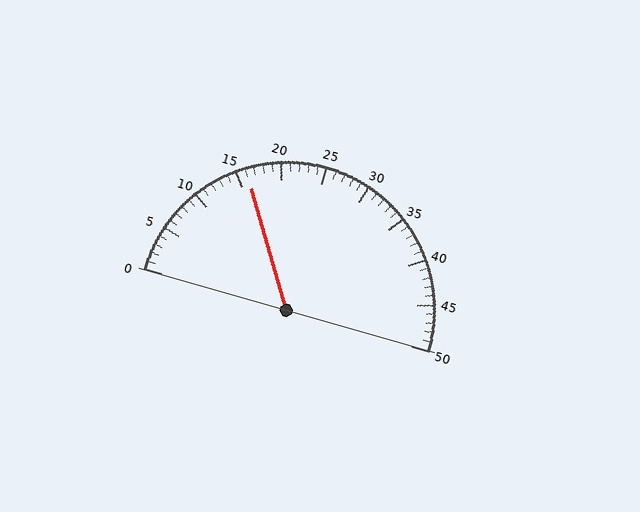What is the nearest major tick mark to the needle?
The nearest major tick mark is 15.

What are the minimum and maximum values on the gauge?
The gauge ranges from 0 to 50.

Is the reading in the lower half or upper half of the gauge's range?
The reading is in the lower half of the range (0 to 50).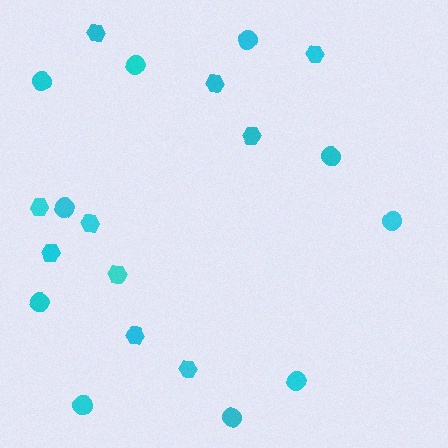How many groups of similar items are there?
There are 2 groups: one group of hexagons (10) and one group of circles (10).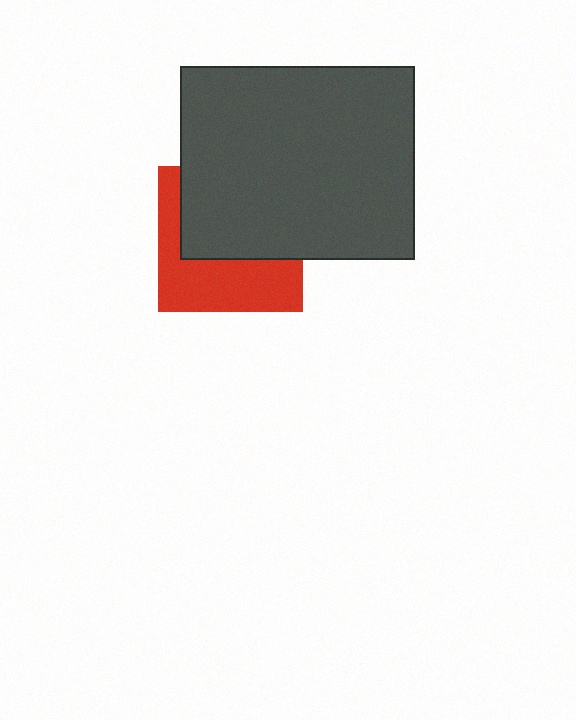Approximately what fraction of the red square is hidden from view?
Roughly 55% of the red square is hidden behind the dark gray rectangle.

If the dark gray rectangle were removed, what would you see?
You would see the complete red square.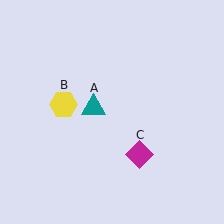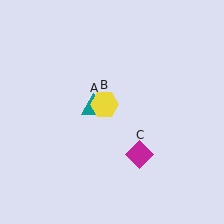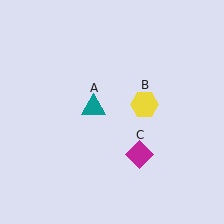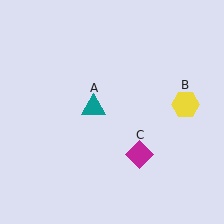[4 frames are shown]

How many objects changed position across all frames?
1 object changed position: yellow hexagon (object B).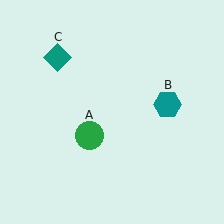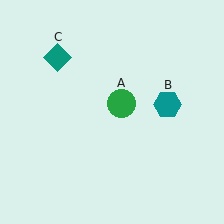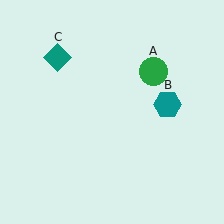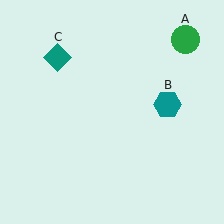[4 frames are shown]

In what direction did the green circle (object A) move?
The green circle (object A) moved up and to the right.